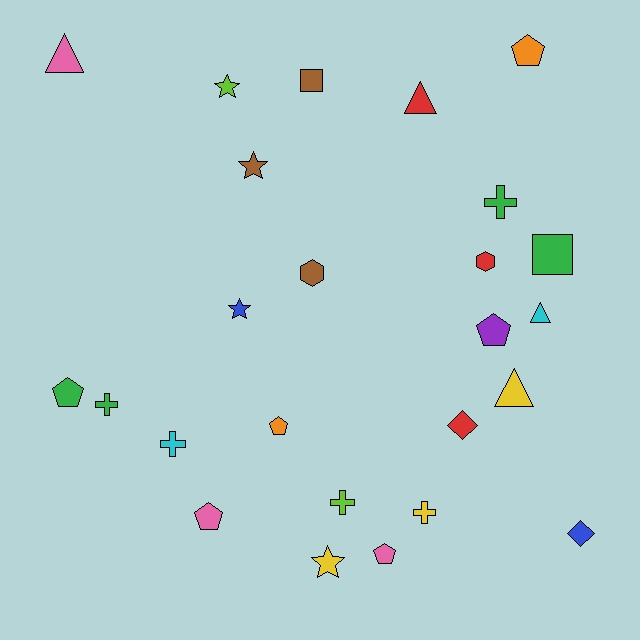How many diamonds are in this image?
There are 2 diamonds.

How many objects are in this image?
There are 25 objects.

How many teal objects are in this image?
There are no teal objects.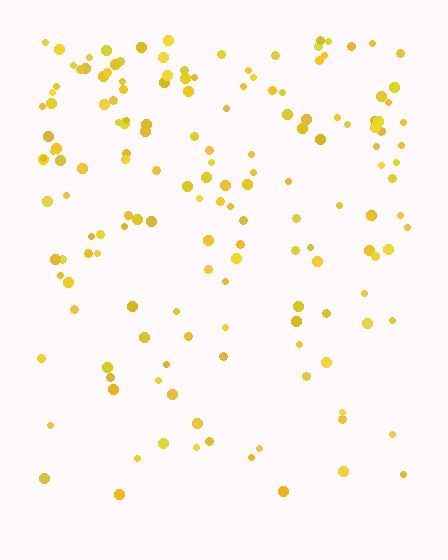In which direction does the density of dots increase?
From bottom to top, with the top side densest.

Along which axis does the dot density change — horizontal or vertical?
Vertical.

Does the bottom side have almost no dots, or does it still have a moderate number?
Still a moderate number, just noticeably fewer than the top.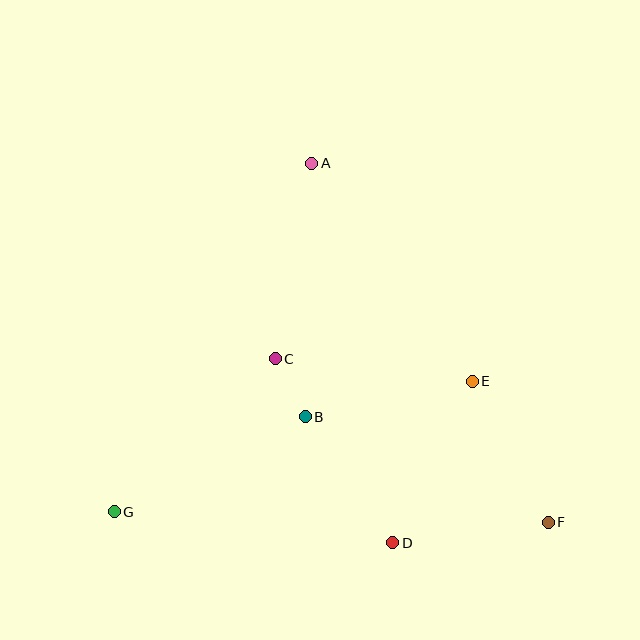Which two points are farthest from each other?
Points F and G are farthest from each other.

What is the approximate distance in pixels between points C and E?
The distance between C and E is approximately 199 pixels.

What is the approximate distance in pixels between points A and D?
The distance between A and D is approximately 388 pixels.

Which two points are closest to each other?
Points B and C are closest to each other.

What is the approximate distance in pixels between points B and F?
The distance between B and F is approximately 265 pixels.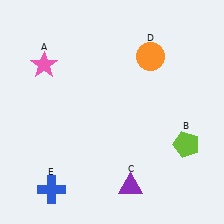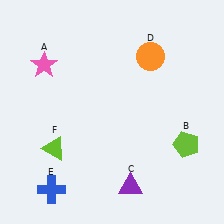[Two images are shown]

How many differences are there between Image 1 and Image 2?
There is 1 difference between the two images.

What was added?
A lime triangle (F) was added in Image 2.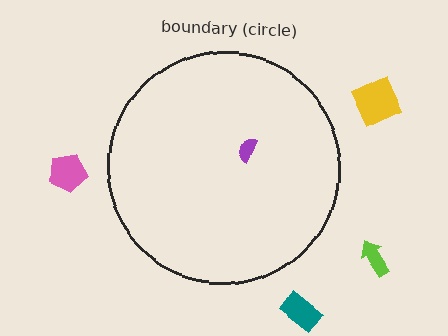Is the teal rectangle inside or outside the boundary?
Outside.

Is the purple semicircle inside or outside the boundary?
Inside.